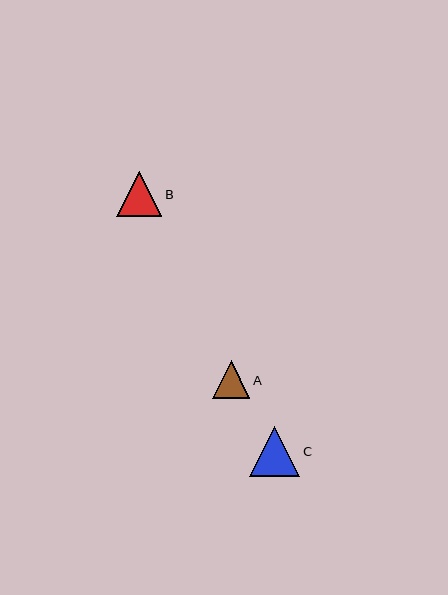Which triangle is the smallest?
Triangle A is the smallest with a size of approximately 37 pixels.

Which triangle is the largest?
Triangle C is the largest with a size of approximately 50 pixels.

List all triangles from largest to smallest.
From largest to smallest: C, B, A.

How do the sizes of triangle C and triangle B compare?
Triangle C and triangle B are approximately the same size.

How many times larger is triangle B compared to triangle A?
Triangle B is approximately 1.2 times the size of triangle A.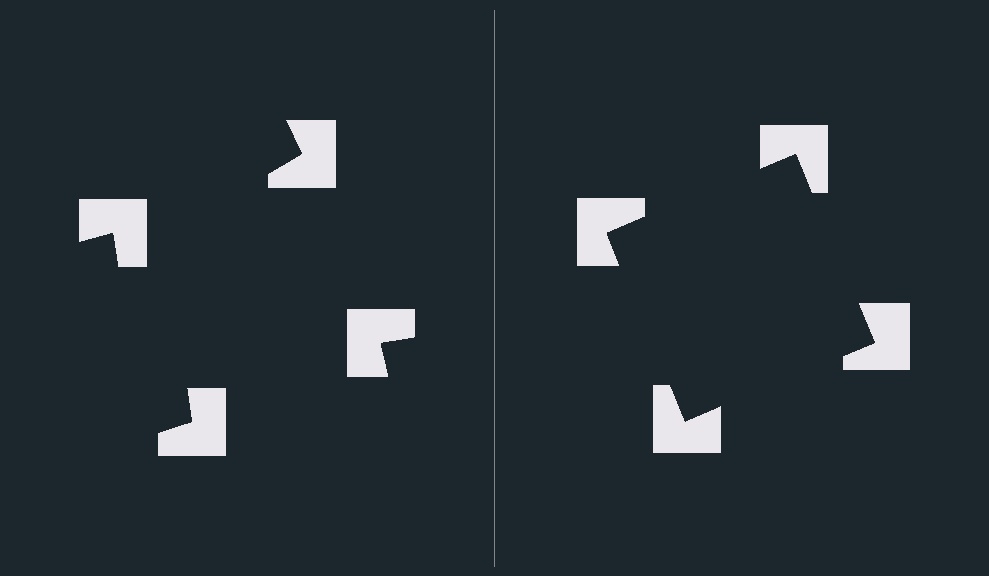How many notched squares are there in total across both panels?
8 — 4 on each side.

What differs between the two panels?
The notched squares are positioned identically on both sides; only the wedge orientations differ. On the right they align to a square; on the left they are misaligned.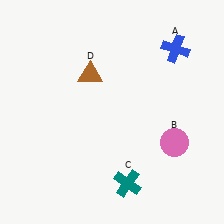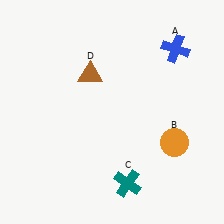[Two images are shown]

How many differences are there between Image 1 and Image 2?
There is 1 difference between the two images.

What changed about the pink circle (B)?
In Image 1, B is pink. In Image 2, it changed to orange.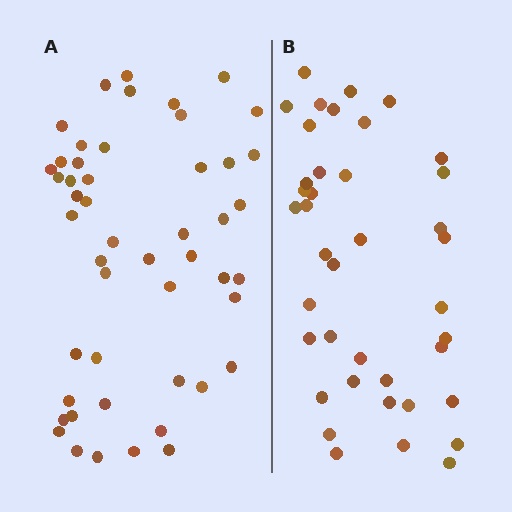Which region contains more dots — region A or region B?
Region A (the left region) has more dots.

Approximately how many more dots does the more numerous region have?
Region A has roughly 8 or so more dots than region B.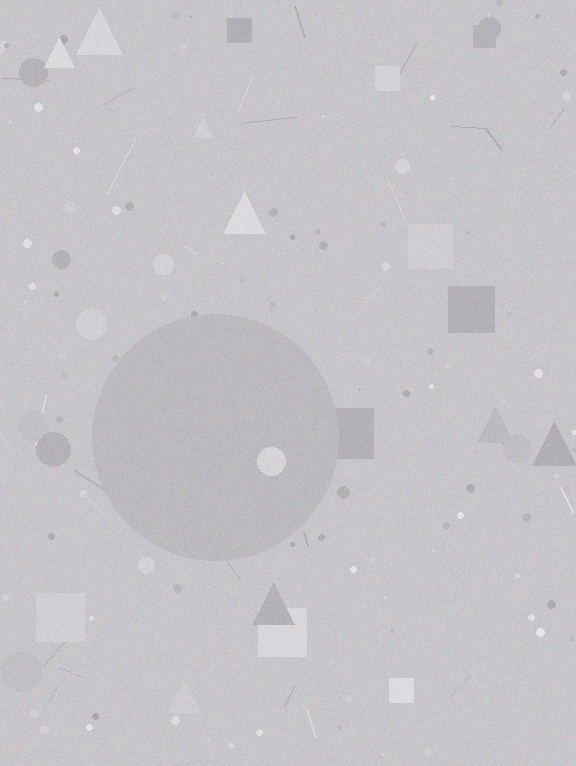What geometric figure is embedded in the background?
A circle is embedded in the background.